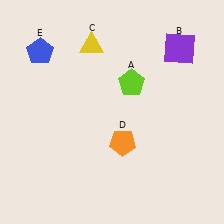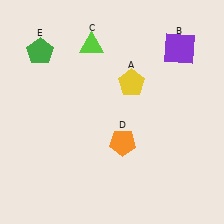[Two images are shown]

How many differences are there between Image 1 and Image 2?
There are 3 differences between the two images.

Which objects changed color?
A changed from lime to yellow. C changed from yellow to lime. E changed from blue to green.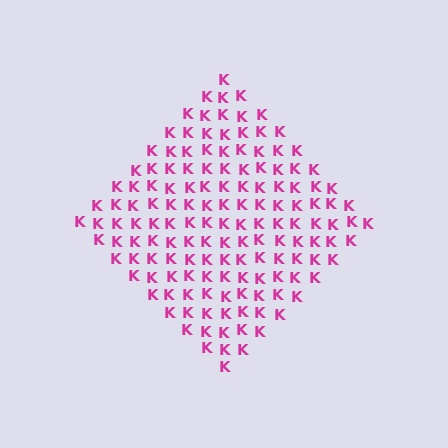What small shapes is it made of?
It is made of small letter K's.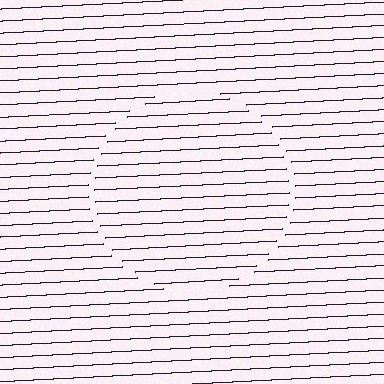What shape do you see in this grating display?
An illusory circle. The interior of the shape contains the same grating, shifted by half a period — the contour is defined by the phase discontinuity where line-ends from the inner and outer gratings abut.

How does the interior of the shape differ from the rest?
The interior of the shape contains the same grating, shifted by half a period — the contour is defined by the phase discontinuity where line-ends from the inner and outer gratings abut.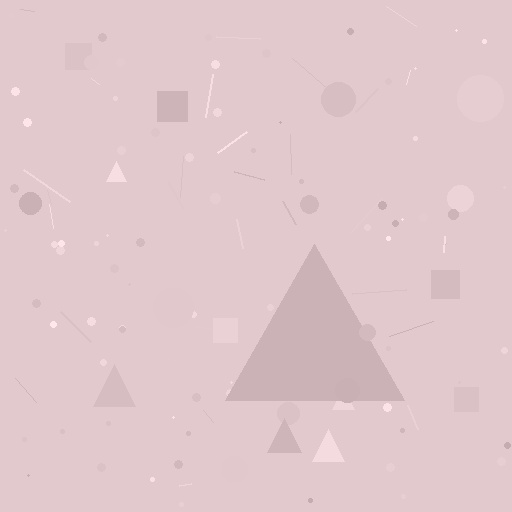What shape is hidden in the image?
A triangle is hidden in the image.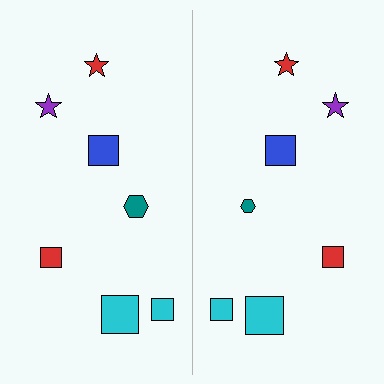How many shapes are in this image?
There are 14 shapes in this image.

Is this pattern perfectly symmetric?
No, the pattern is not perfectly symmetric. The teal hexagon on the right side has a different size than its mirror counterpart.